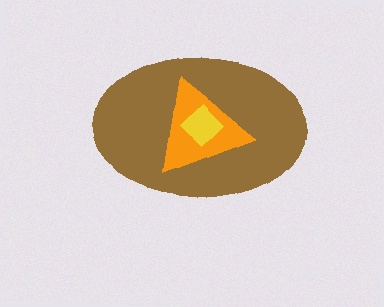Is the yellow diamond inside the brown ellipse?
Yes.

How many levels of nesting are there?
3.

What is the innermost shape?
The yellow diamond.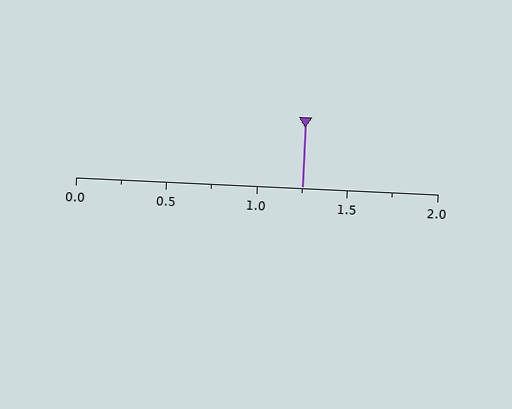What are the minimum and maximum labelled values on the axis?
The axis runs from 0.0 to 2.0.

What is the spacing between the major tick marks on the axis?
The major ticks are spaced 0.5 apart.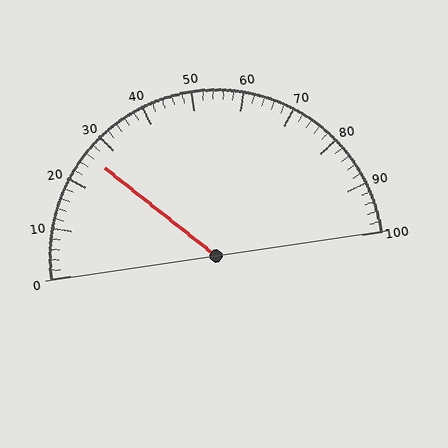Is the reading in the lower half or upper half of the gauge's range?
The reading is in the lower half of the range (0 to 100).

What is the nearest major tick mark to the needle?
The nearest major tick mark is 30.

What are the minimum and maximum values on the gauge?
The gauge ranges from 0 to 100.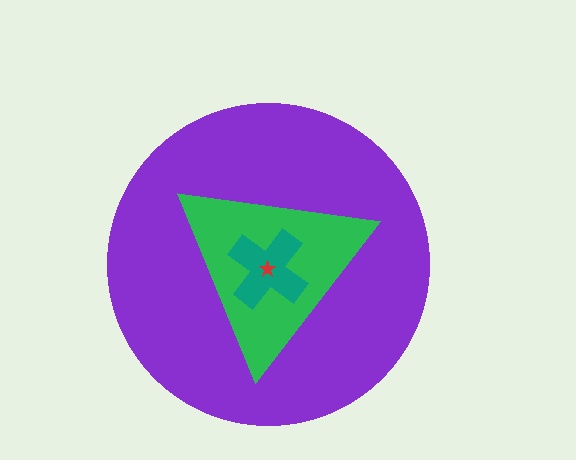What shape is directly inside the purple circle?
The green triangle.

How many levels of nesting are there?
4.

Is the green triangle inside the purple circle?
Yes.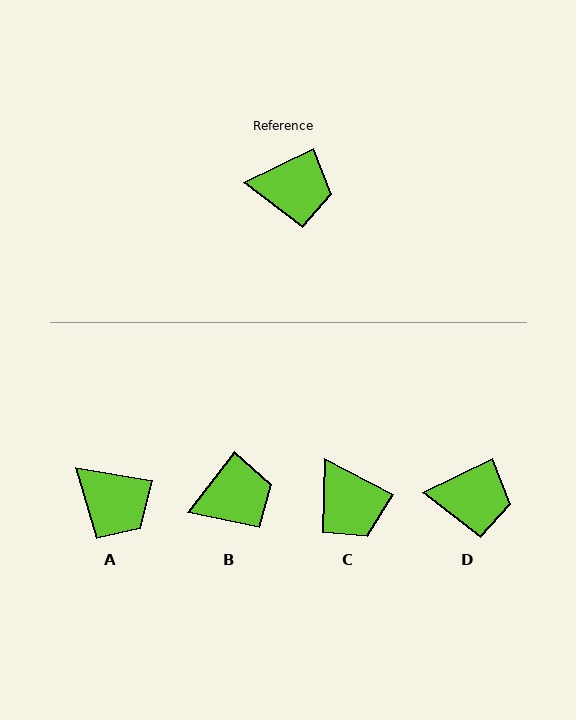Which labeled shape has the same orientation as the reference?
D.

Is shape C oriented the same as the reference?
No, it is off by about 53 degrees.